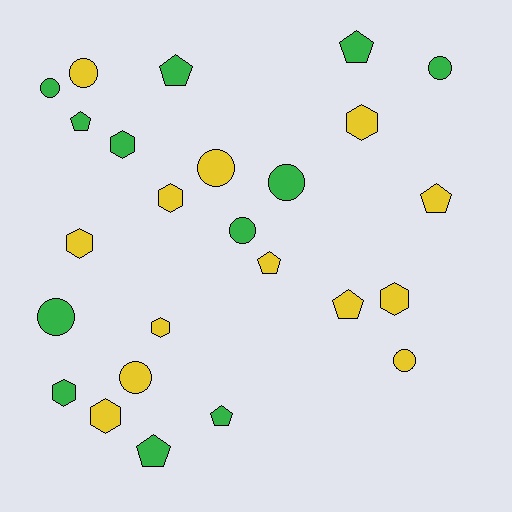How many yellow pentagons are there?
There are 3 yellow pentagons.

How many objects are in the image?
There are 25 objects.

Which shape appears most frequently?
Circle, with 9 objects.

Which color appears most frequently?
Yellow, with 13 objects.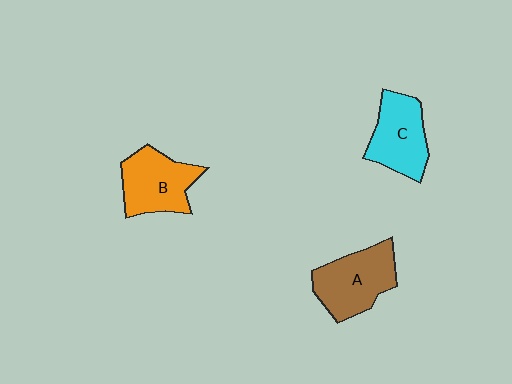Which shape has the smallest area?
Shape C (cyan).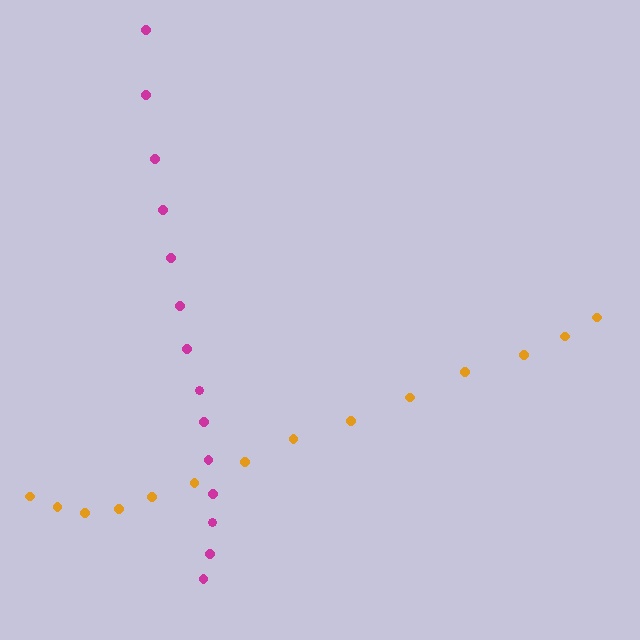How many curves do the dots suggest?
There are 2 distinct paths.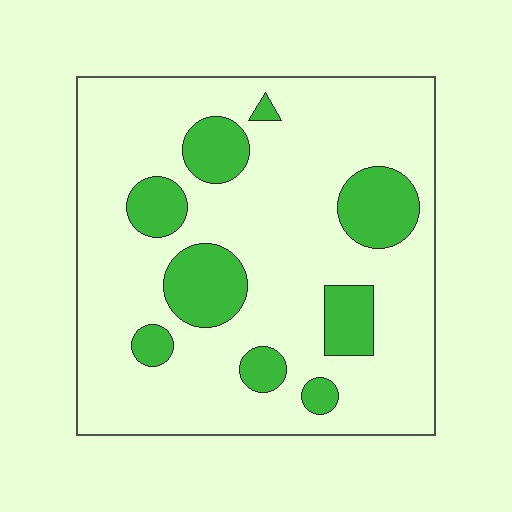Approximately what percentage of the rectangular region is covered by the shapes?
Approximately 20%.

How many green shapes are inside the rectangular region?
9.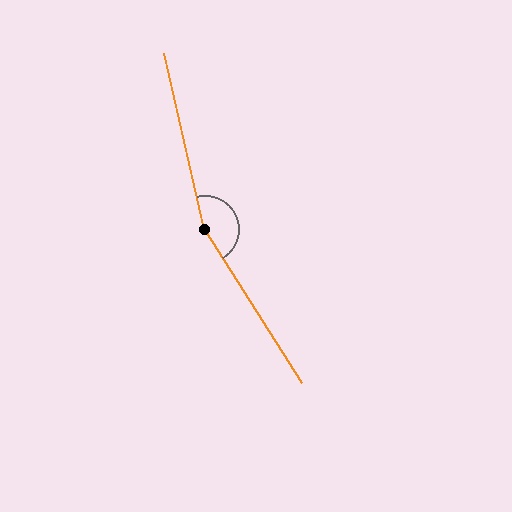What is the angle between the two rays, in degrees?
Approximately 161 degrees.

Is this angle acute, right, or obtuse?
It is obtuse.